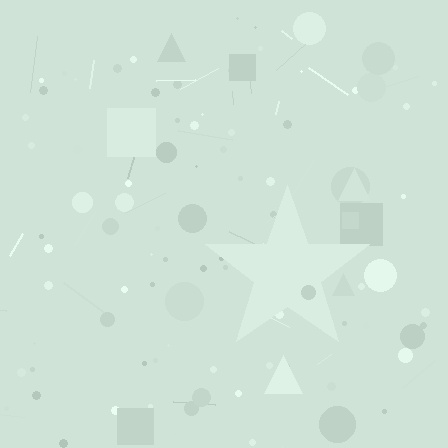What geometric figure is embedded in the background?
A star is embedded in the background.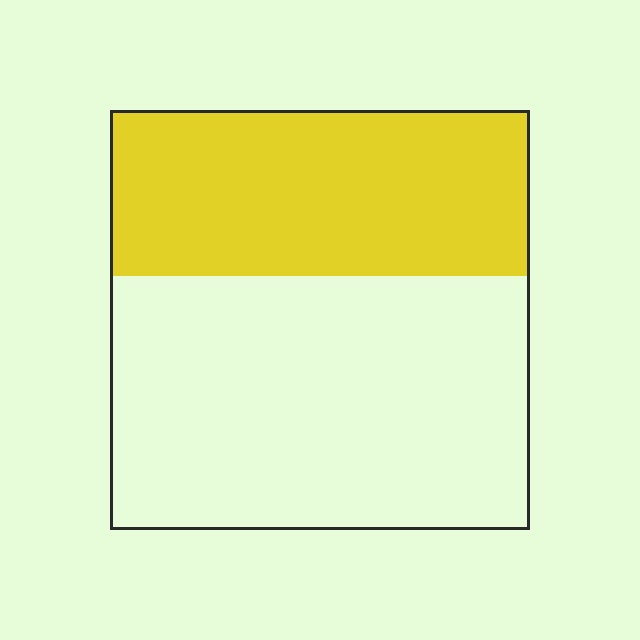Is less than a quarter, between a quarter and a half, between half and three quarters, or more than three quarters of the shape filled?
Between a quarter and a half.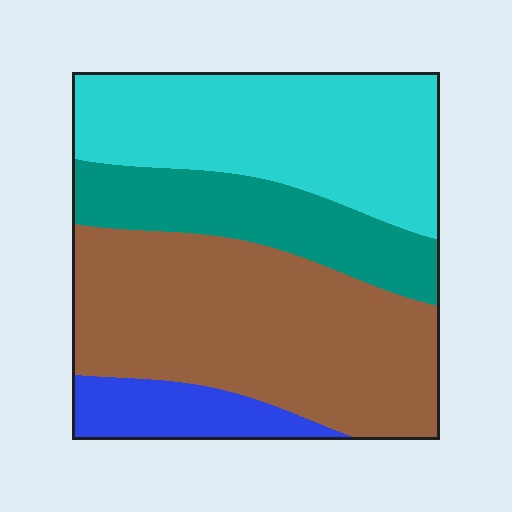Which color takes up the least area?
Blue, at roughly 10%.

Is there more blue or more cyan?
Cyan.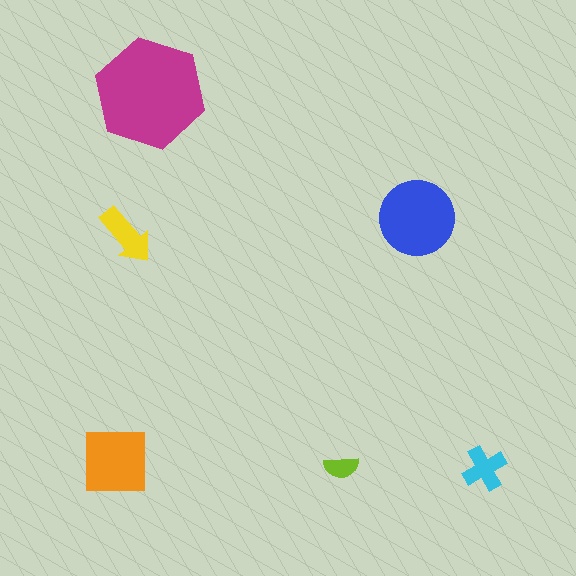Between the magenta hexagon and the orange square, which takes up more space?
The magenta hexagon.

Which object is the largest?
The magenta hexagon.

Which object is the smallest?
The lime semicircle.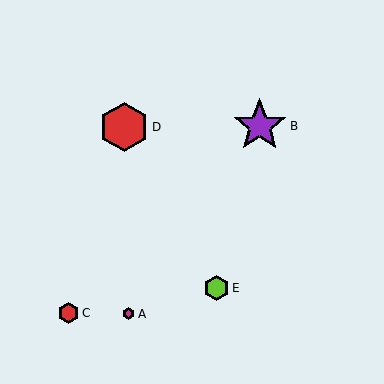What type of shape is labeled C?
Shape C is a red hexagon.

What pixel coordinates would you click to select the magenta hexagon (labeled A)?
Click at (128, 314) to select the magenta hexagon A.